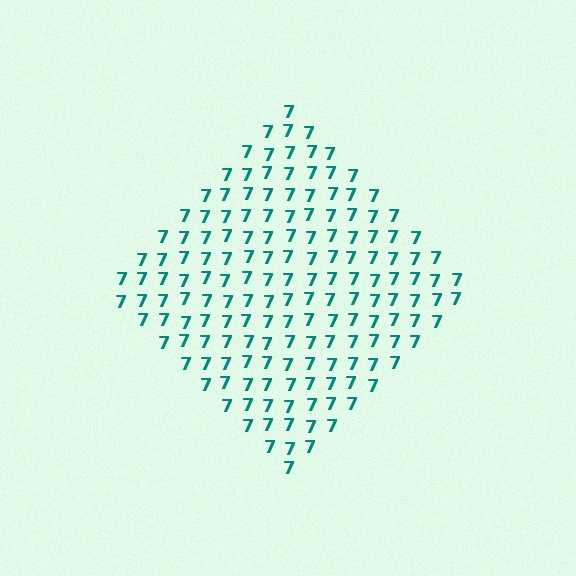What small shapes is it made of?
It is made of small digit 7's.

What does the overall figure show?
The overall figure shows a diamond.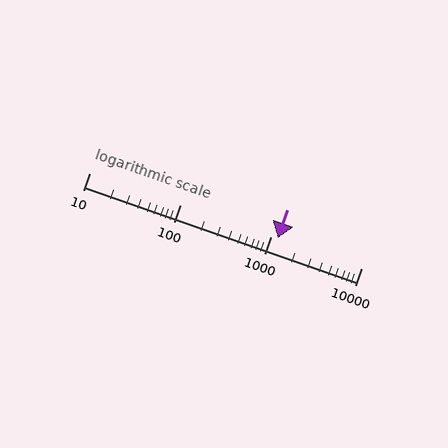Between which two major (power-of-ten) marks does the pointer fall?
The pointer is between 1000 and 10000.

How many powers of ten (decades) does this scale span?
The scale spans 3 decades, from 10 to 10000.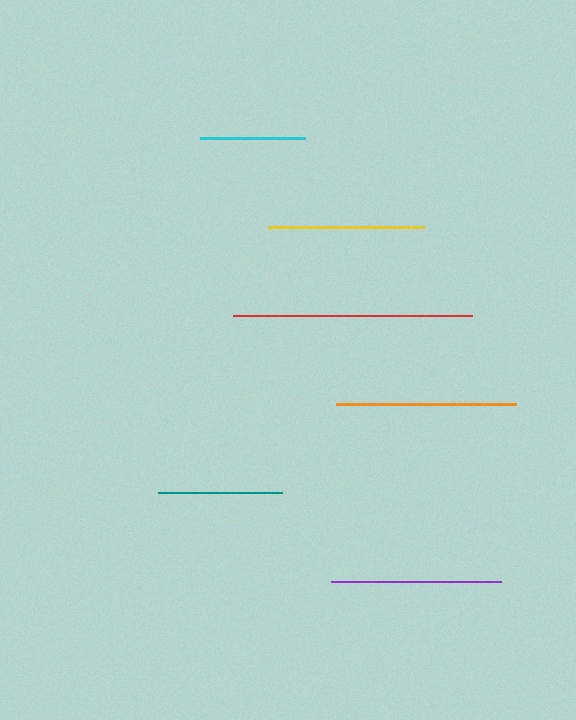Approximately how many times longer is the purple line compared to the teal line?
The purple line is approximately 1.4 times the length of the teal line.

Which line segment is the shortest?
The cyan line is the shortest at approximately 105 pixels.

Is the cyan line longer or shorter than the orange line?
The orange line is longer than the cyan line.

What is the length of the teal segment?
The teal segment is approximately 124 pixels long.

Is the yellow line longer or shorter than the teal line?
The yellow line is longer than the teal line.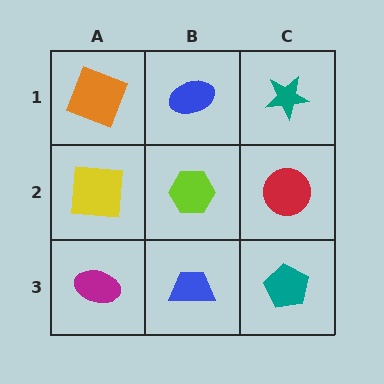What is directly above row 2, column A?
An orange square.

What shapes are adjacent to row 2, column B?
A blue ellipse (row 1, column B), a blue trapezoid (row 3, column B), a yellow square (row 2, column A), a red circle (row 2, column C).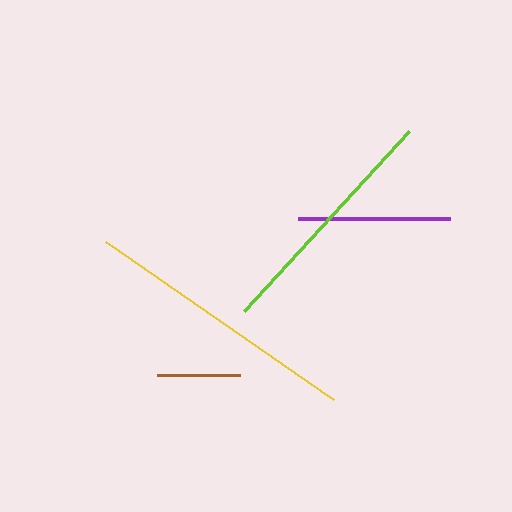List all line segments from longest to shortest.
From longest to shortest: yellow, lime, purple, brown.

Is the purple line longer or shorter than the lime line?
The lime line is longer than the purple line.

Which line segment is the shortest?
The brown line is the shortest at approximately 83 pixels.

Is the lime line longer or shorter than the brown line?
The lime line is longer than the brown line.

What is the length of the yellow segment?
The yellow segment is approximately 277 pixels long.